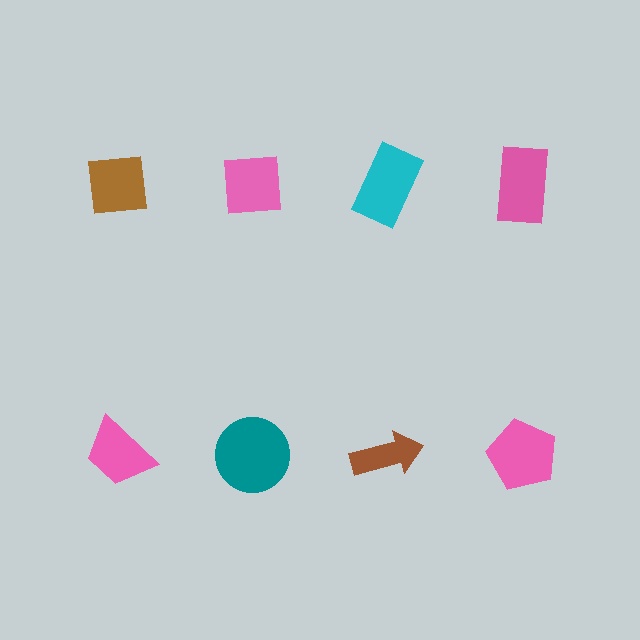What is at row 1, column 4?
A pink rectangle.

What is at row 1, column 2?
A pink square.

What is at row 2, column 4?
A pink pentagon.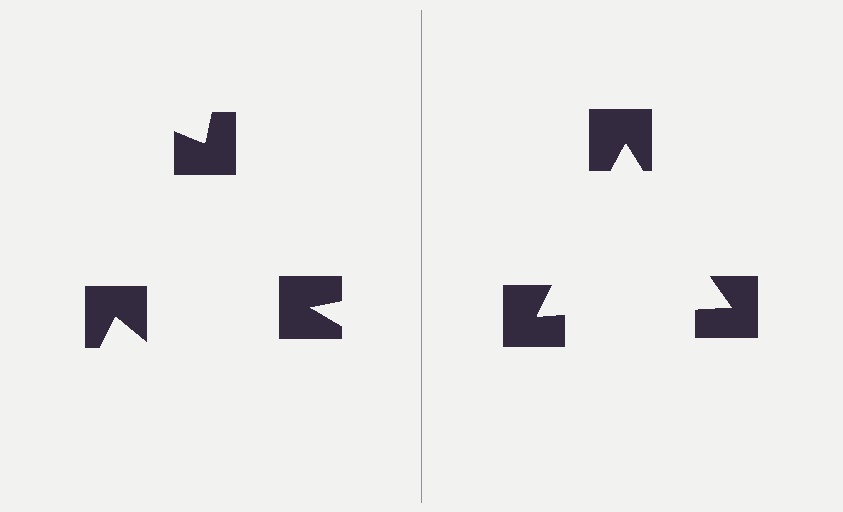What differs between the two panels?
The notched squares are positioned identically on both sides; only the wedge orientations differ. On the right they align to a triangle; on the left they are misaligned.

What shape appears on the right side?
An illusory triangle.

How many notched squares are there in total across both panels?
6 — 3 on each side.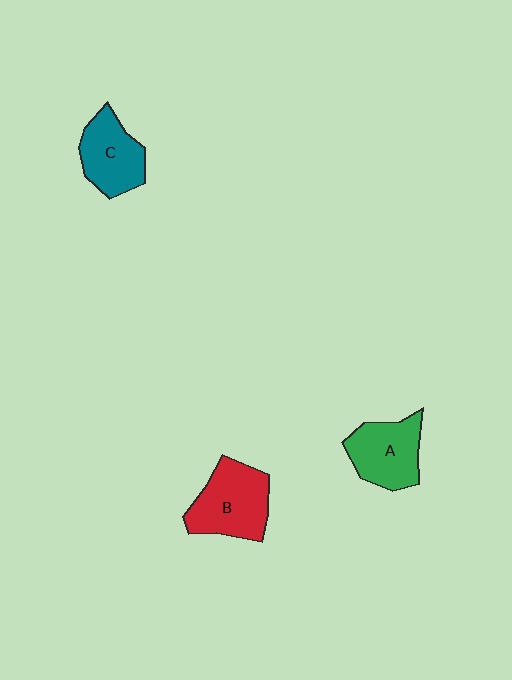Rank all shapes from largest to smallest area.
From largest to smallest: B (red), A (green), C (teal).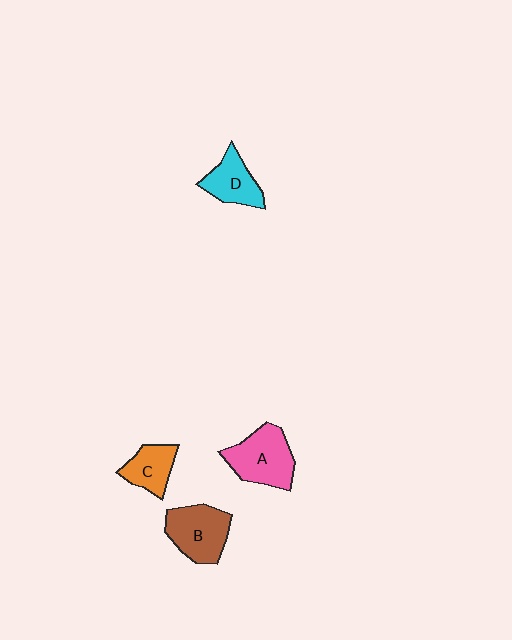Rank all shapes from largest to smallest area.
From largest to smallest: A (pink), B (brown), D (cyan), C (orange).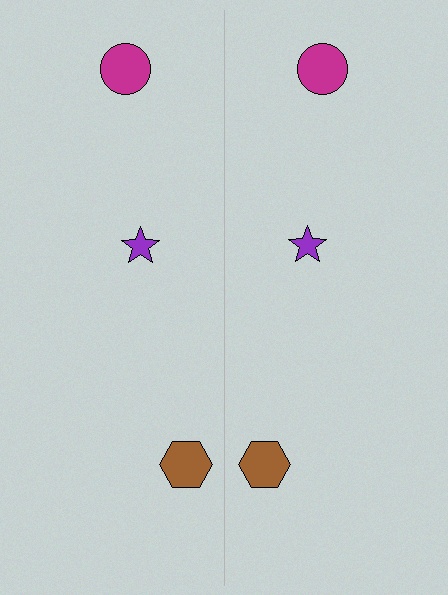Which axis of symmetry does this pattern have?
The pattern has a vertical axis of symmetry running through the center of the image.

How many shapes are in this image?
There are 6 shapes in this image.